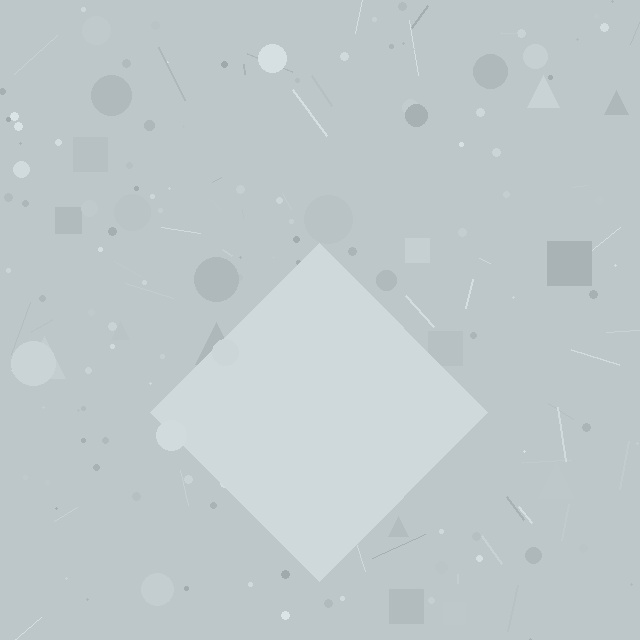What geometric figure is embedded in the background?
A diamond is embedded in the background.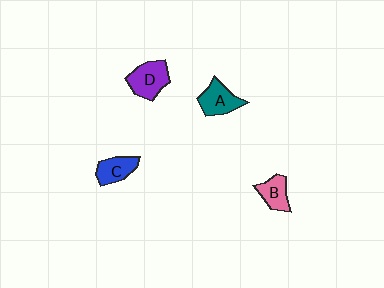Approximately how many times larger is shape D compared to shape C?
Approximately 1.4 times.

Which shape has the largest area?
Shape D (purple).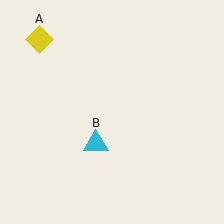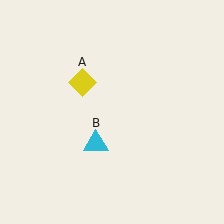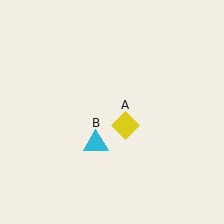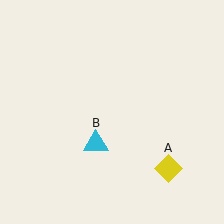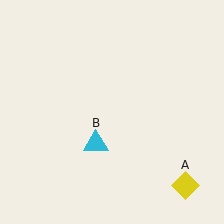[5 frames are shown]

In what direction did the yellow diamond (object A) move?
The yellow diamond (object A) moved down and to the right.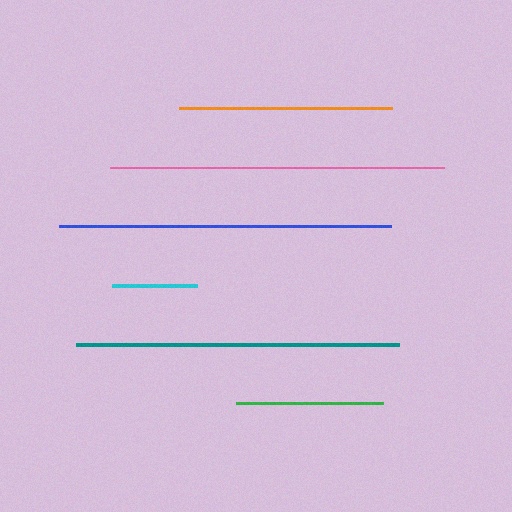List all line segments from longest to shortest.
From longest to shortest: pink, blue, teal, orange, green, cyan.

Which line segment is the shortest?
The cyan line is the shortest at approximately 85 pixels.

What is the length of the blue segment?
The blue segment is approximately 333 pixels long.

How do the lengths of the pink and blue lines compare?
The pink and blue lines are approximately the same length.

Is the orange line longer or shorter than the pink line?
The pink line is longer than the orange line.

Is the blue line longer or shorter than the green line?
The blue line is longer than the green line.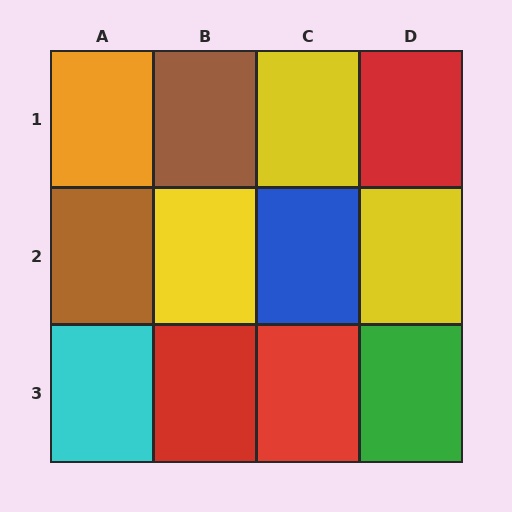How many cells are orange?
1 cell is orange.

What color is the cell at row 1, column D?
Red.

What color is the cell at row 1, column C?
Yellow.